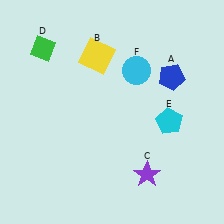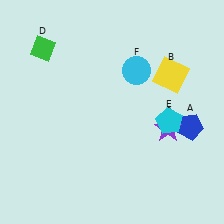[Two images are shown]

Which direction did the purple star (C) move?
The purple star (C) moved up.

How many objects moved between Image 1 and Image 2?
3 objects moved between the two images.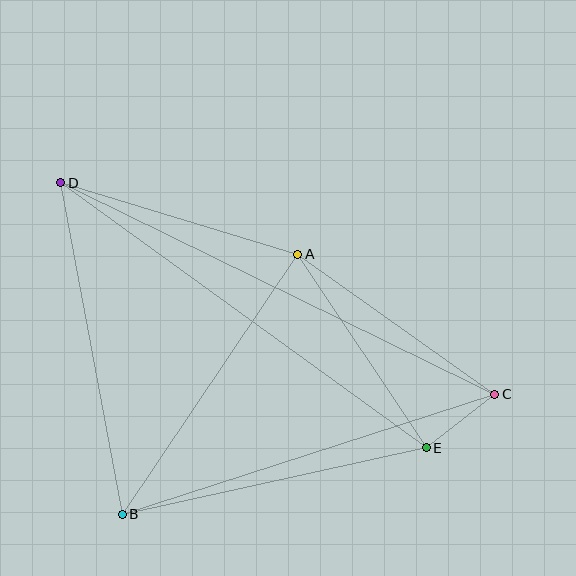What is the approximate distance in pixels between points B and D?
The distance between B and D is approximately 337 pixels.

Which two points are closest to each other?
Points C and E are closest to each other.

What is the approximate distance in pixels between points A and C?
The distance between A and C is approximately 242 pixels.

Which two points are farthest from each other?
Points C and D are farthest from each other.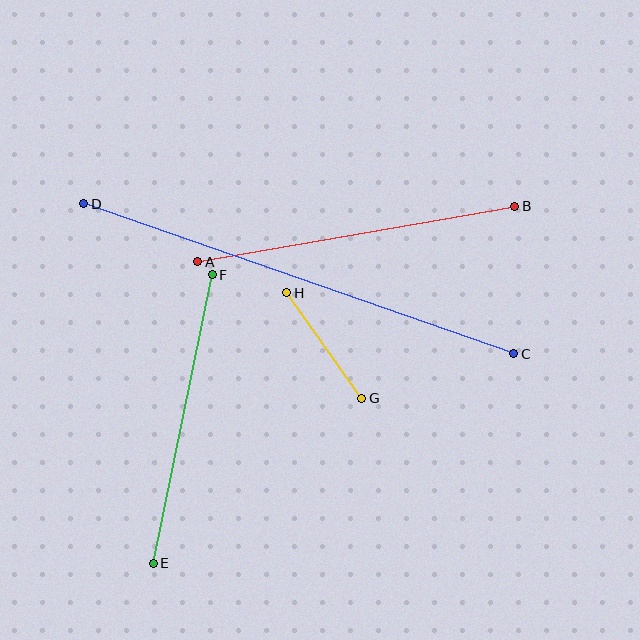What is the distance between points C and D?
The distance is approximately 455 pixels.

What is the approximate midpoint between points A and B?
The midpoint is at approximately (356, 234) pixels.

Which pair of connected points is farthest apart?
Points C and D are farthest apart.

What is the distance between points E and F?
The distance is approximately 295 pixels.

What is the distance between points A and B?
The distance is approximately 322 pixels.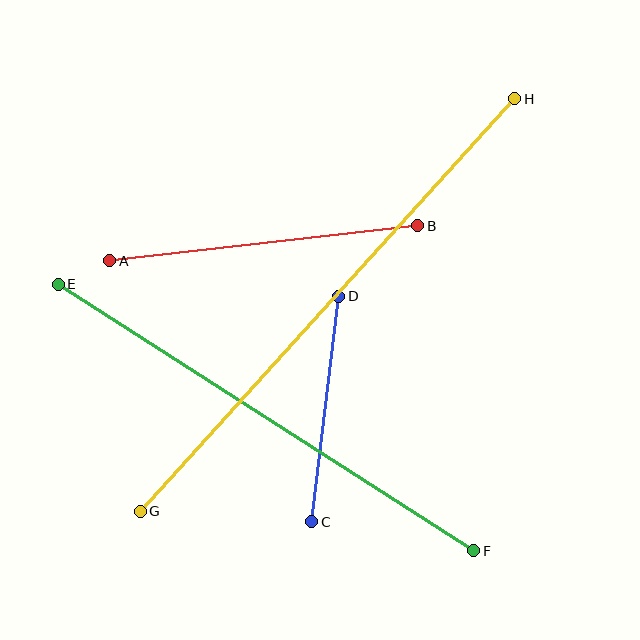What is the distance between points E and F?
The distance is approximately 494 pixels.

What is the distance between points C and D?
The distance is approximately 227 pixels.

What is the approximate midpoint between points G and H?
The midpoint is at approximately (328, 305) pixels.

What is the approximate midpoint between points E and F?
The midpoint is at approximately (266, 418) pixels.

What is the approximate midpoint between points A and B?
The midpoint is at approximately (264, 243) pixels.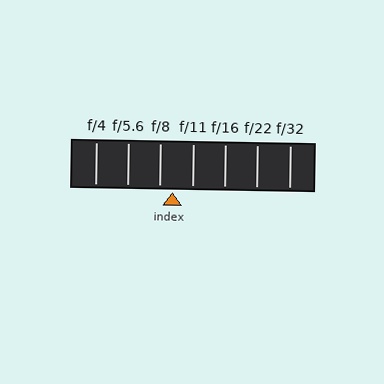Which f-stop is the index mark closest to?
The index mark is closest to f/8.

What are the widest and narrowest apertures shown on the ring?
The widest aperture shown is f/4 and the narrowest is f/32.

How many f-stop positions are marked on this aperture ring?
There are 7 f-stop positions marked.